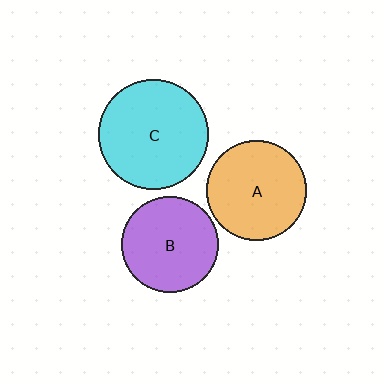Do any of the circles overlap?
No, none of the circles overlap.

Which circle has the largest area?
Circle C (cyan).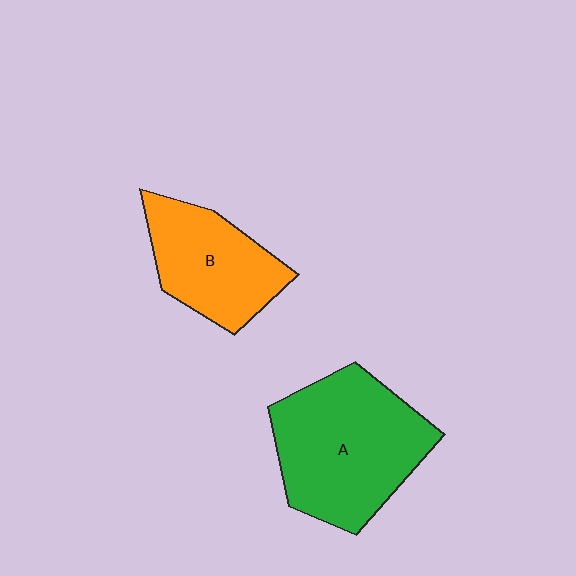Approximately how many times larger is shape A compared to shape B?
Approximately 1.5 times.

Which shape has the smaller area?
Shape B (orange).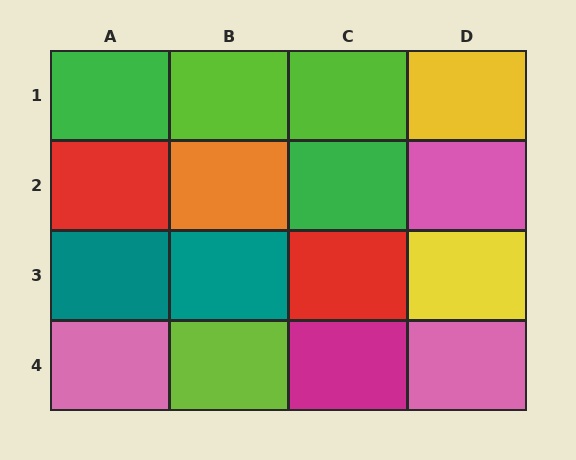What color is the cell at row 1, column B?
Lime.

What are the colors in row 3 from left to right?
Teal, teal, red, yellow.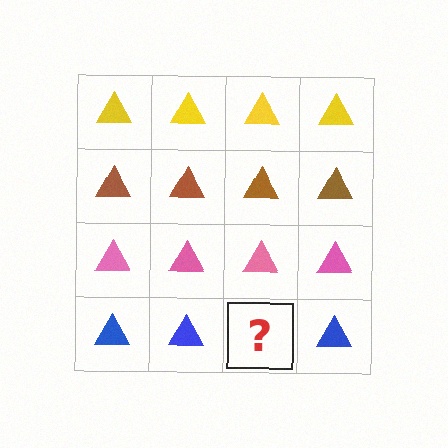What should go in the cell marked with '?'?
The missing cell should contain a blue triangle.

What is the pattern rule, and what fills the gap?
The rule is that each row has a consistent color. The gap should be filled with a blue triangle.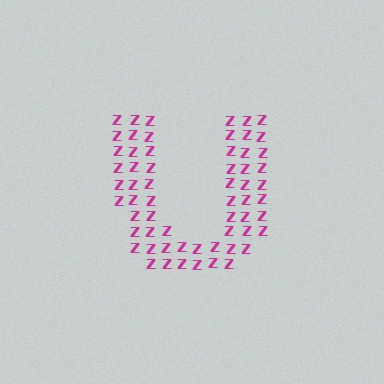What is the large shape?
The large shape is the letter U.